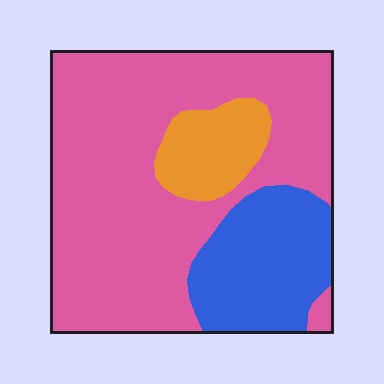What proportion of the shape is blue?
Blue covers around 20% of the shape.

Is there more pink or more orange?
Pink.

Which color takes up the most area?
Pink, at roughly 70%.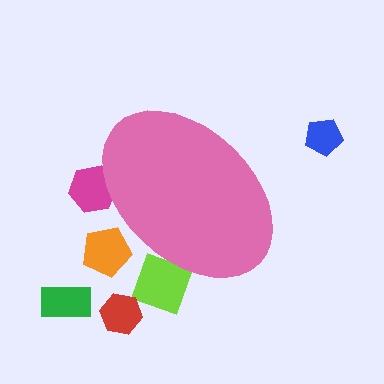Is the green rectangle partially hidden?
No, the green rectangle is fully visible.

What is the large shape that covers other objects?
A pink ellipse.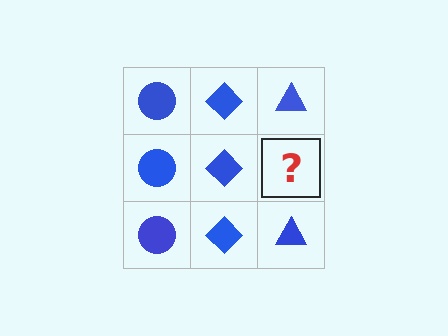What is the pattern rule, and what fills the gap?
The rule is that each column has a consistent shape. The gap should be filled with a blue triangle.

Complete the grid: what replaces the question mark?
The question mark should be replaced with a blue triangle.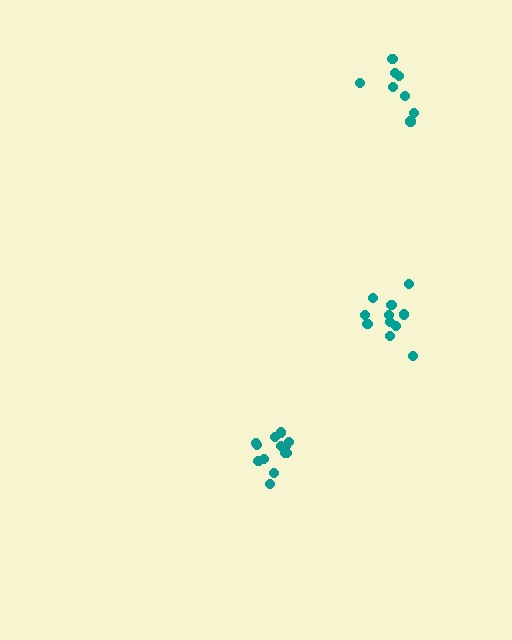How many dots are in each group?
Group 1: 8 dots, Group 2: 13 dots, Group 3: 11 dots (32 total).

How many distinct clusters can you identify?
There are 3 distinct clusters.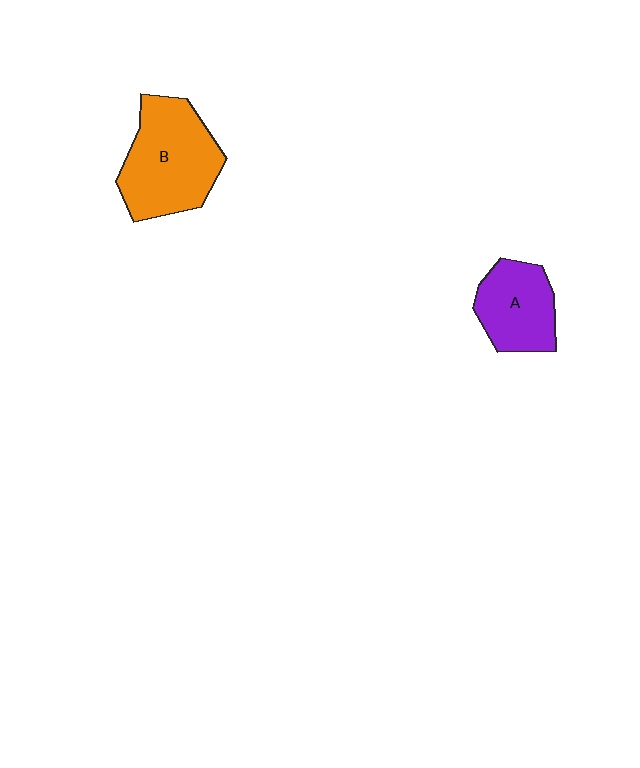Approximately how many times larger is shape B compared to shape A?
Approximately 1.5 times.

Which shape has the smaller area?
Shape A (purple).